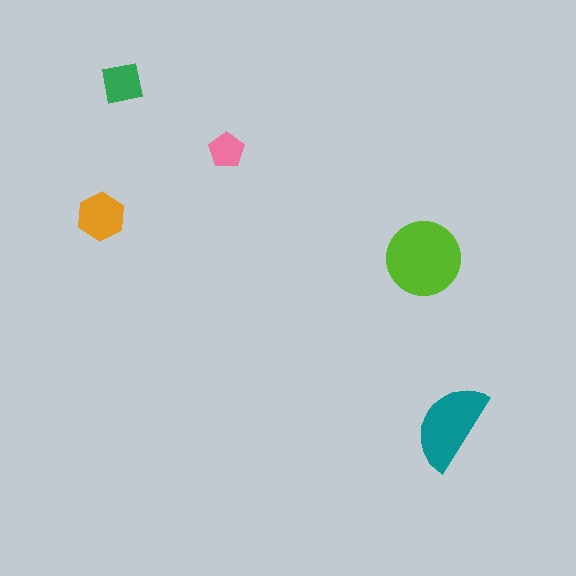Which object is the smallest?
The pink pentagon.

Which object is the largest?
The lime circle.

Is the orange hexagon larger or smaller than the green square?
Larger.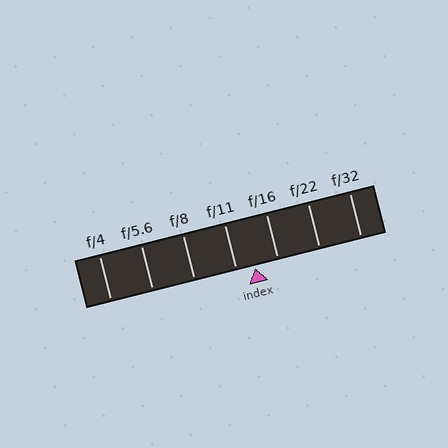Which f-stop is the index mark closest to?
The index mark is closest to f/11.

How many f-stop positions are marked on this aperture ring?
There are 7 f-stop positions marked.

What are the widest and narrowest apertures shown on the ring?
The widest aperture shown is f/4 and the narrowest is f/32.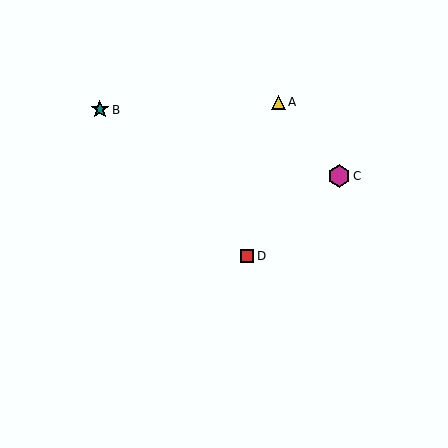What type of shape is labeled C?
Shape C is a magenta hexagon.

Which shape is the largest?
The magenta hexagon (labeled C) is the largest.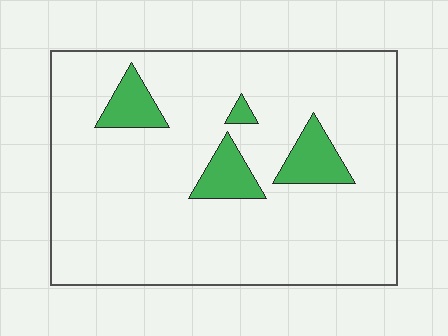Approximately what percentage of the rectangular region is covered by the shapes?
Approximately 10%.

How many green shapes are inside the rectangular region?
4.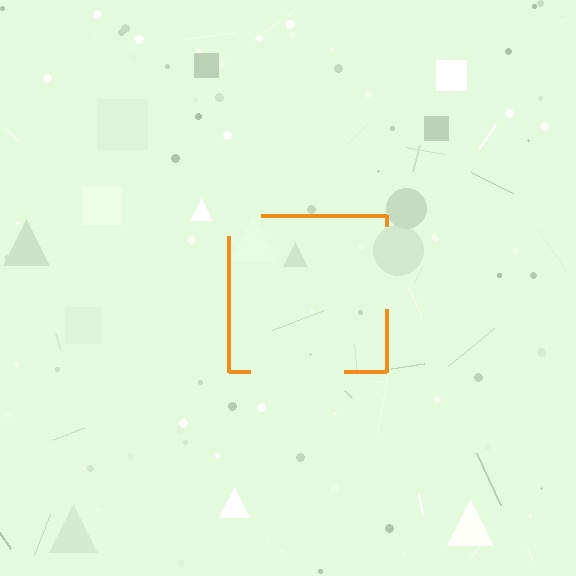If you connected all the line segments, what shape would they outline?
They would outline a square.